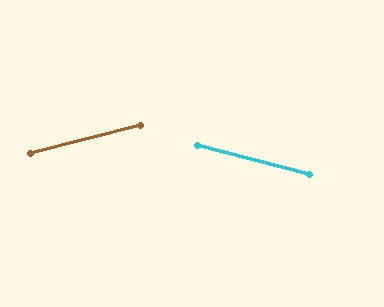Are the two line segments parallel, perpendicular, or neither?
Neither parallel nor perpendicular — they differ by about 29°.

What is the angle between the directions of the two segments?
Approximately 29 degrees.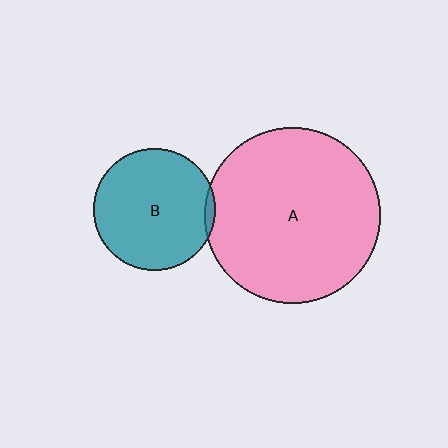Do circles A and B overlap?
Yes.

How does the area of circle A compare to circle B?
Approximately 2.1 times.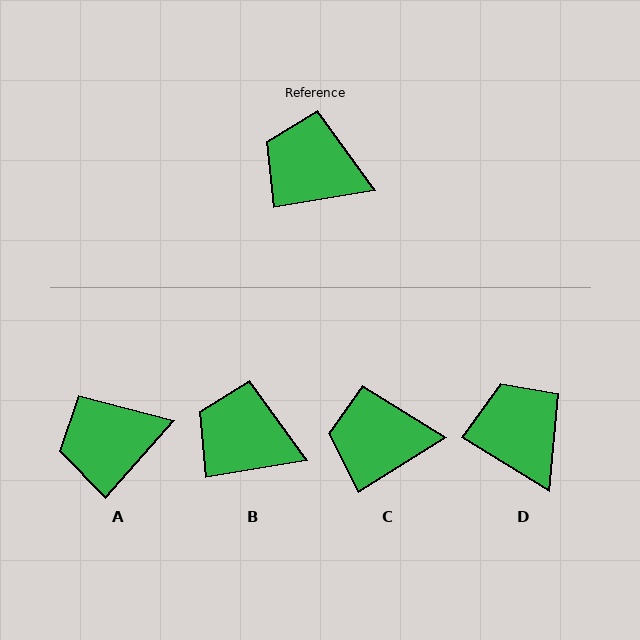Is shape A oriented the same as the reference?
No, it is off by about 39 degrees.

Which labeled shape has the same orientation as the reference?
B.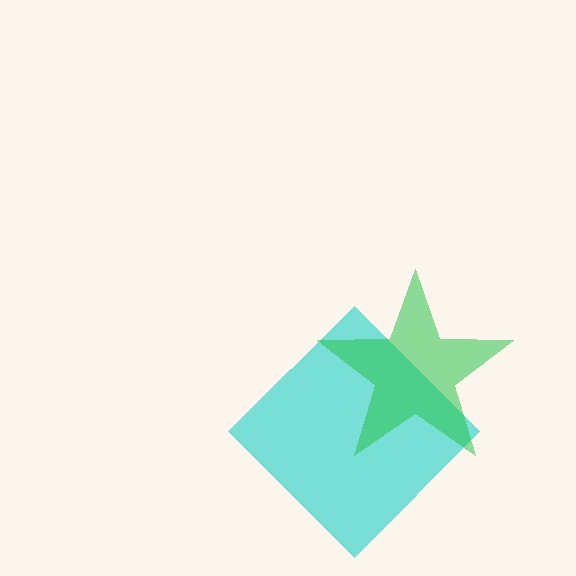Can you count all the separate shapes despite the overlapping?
Yes, there are 2 separate shapes.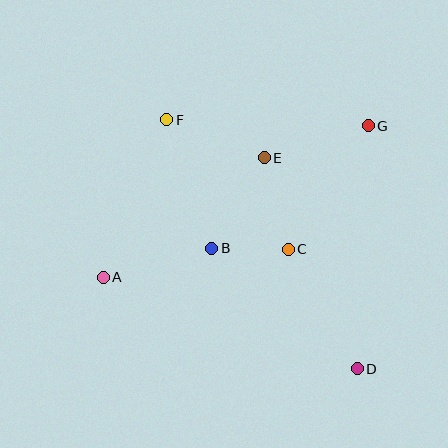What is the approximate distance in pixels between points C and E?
The distance between C and E is approximately 94 pixels.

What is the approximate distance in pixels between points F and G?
The distance between F and G is approximately 201 pixels.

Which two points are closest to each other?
Points B and C are closest to each other.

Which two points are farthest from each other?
Points D and F are farthest from each other.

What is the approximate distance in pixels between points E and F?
The distance between E and F is approximately 105 pixels.